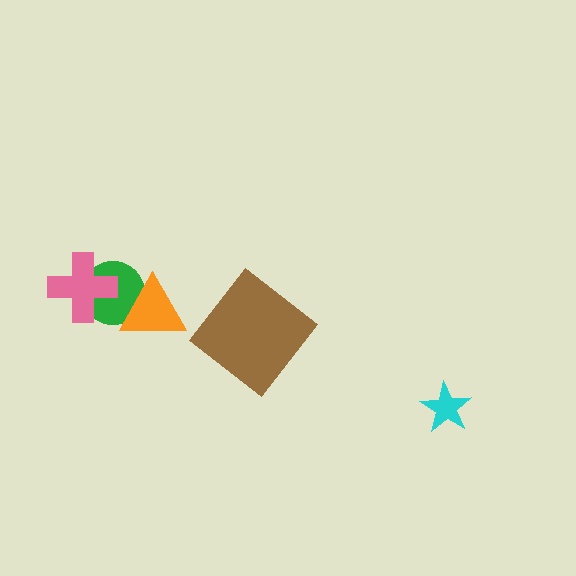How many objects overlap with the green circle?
2 objects overlap with the green circle.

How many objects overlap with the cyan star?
0 objects overlap with the cyan star.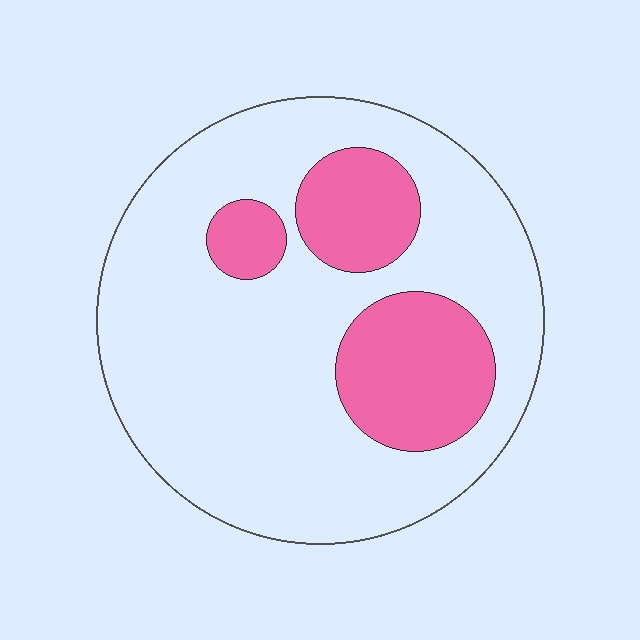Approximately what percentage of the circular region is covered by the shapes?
Approximately 25%.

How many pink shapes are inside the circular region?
3.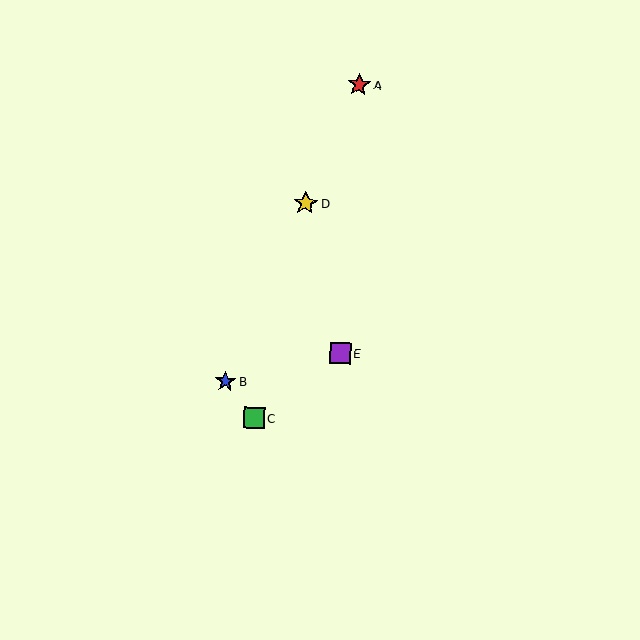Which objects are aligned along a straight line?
Objects A, B, D are aligned along a straight line.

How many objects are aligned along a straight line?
3 objects (A, B, D) are aligned along a straight line.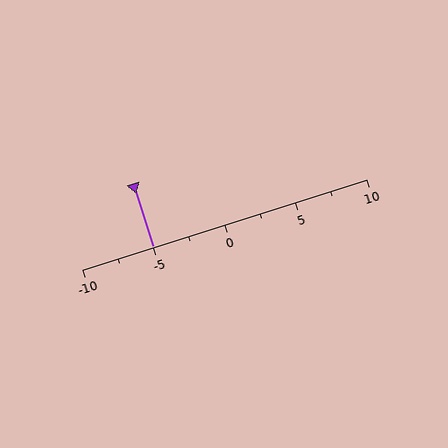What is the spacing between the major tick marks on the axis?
The major ticks are spaced 5 apart.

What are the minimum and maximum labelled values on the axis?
The axis runs from -10 to 10.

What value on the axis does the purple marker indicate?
The marker indicates approximately -5.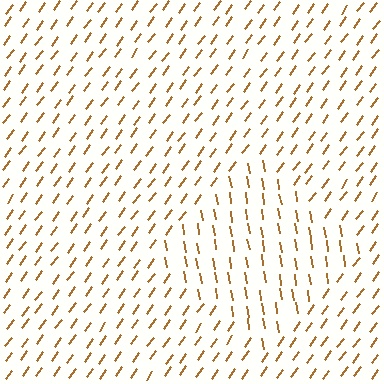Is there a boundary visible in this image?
Yes, there is a texture boundary formed by a change in line orientation.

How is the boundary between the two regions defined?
The boundary is defined purely by a change in line orientation (approximately 45 degrees difference). All lines are the same color and thickness.